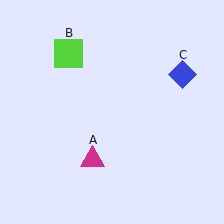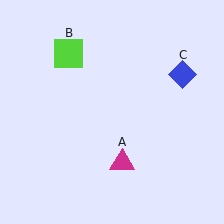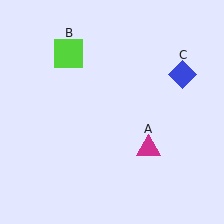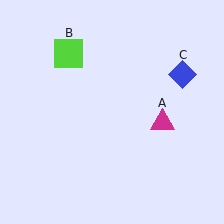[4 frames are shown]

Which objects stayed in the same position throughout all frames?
Lime square (object B) and blue diamond (object C) remained stationary.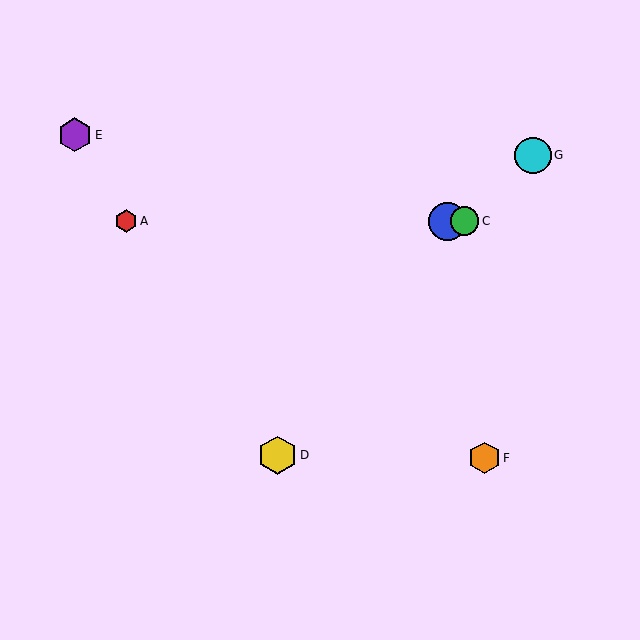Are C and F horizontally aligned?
No, C is at y≈221 and F is at y≈458.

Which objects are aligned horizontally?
Objects A, B, C are aligned horizontally.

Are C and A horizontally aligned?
Yes, both are at y≈221.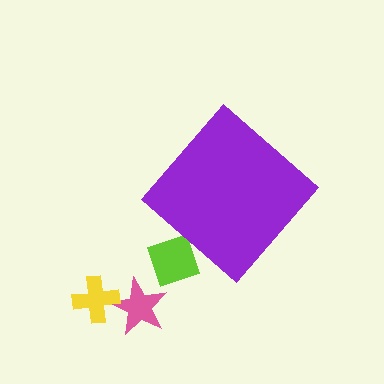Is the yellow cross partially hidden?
No, the yellow cross is fully visible.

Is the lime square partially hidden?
Yes, the lime square is partially hidden behind the purple diamond.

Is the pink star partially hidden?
No, the pink star is fully visible.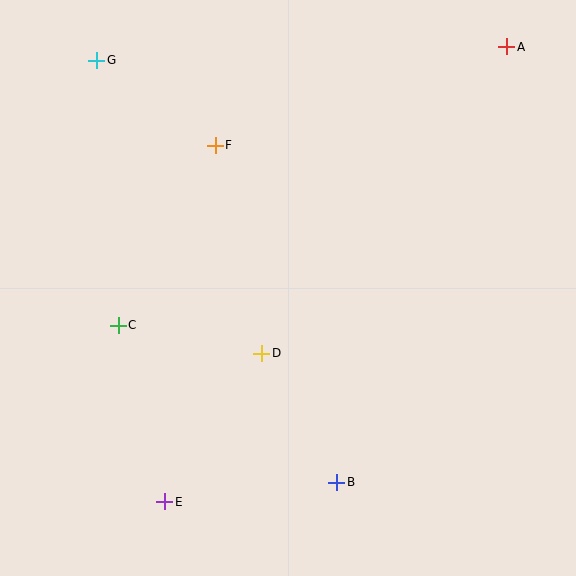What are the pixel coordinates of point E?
Point E is at (165, 502).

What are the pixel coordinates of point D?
Point D is at (262, 353).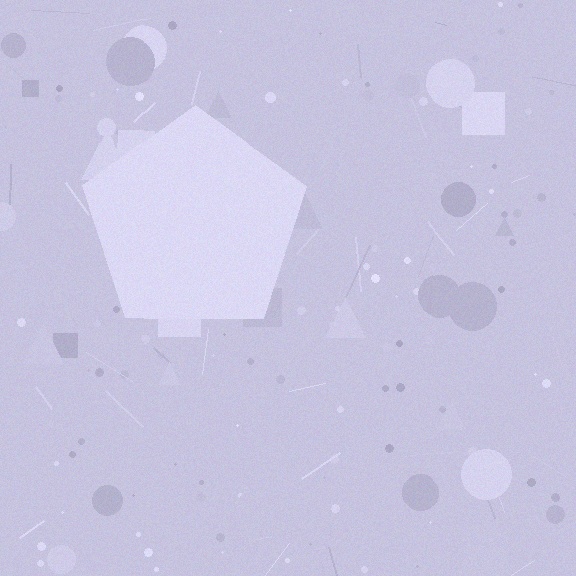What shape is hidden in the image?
A pentagon is hidden in the image.